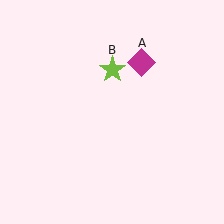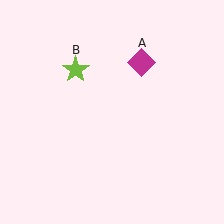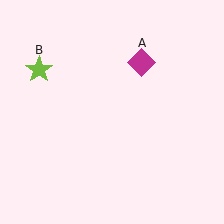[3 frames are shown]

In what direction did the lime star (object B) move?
The lime star (object B) moved left.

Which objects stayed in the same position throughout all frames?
Magenta diamond (object A) remained stationary.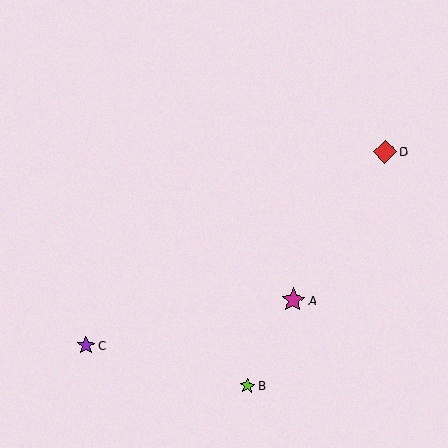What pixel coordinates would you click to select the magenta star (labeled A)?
Click at (293, 300) to select the magenta star A.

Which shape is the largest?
The magenta star (labeled A) is the largest.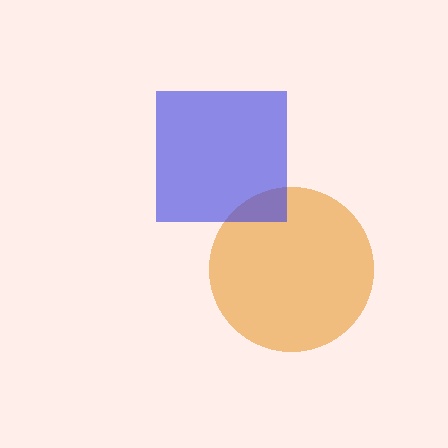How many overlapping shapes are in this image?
There are 2 overlapping shapes in the image.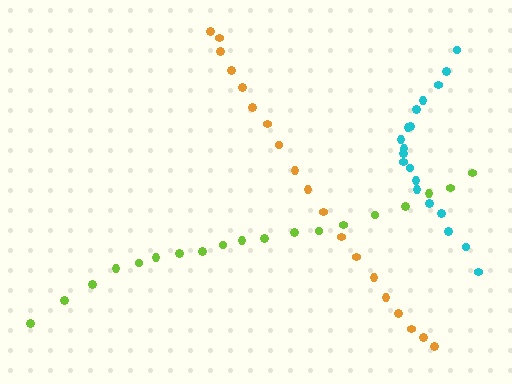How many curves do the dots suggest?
There are 3 distinct paths.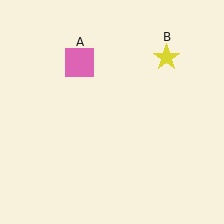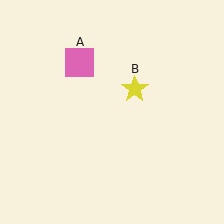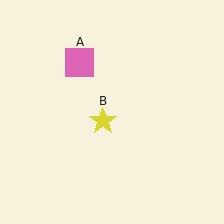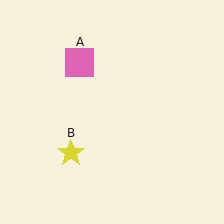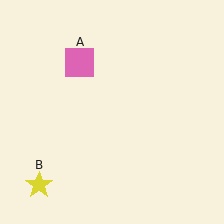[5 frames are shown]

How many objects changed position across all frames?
1 object changed position: yellow star (object B).